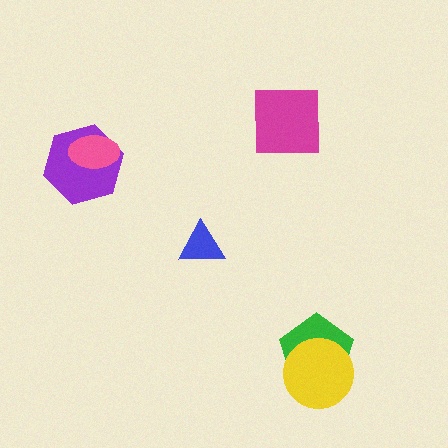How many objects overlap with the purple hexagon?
1 object overlaps with the purple hexagon.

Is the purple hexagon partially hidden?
Yes, it is partially covered by another shape.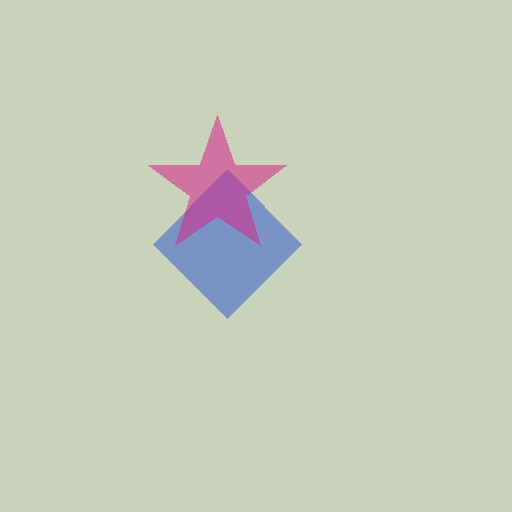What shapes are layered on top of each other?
The layered shapes are: a blue diamond, a magenta star.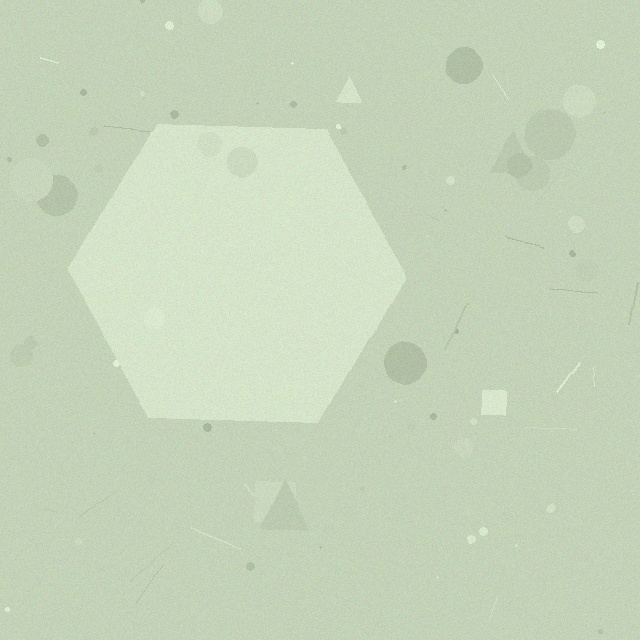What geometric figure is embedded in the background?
A hexagon is embedded in the background.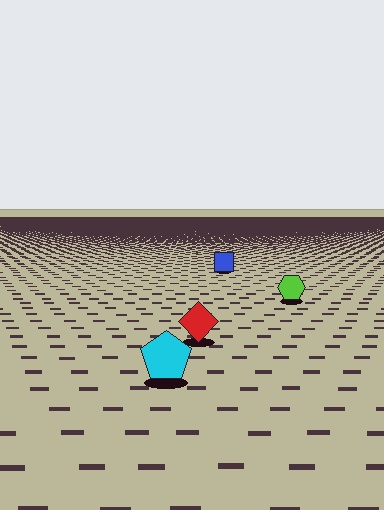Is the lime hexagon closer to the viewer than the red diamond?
No. The red diamond is closer — you can tell from the texture gradient: the ground texture is coarser near it.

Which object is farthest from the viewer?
The blue square is farthest from the viewer. It appears smaller and the ground texture around it is denser.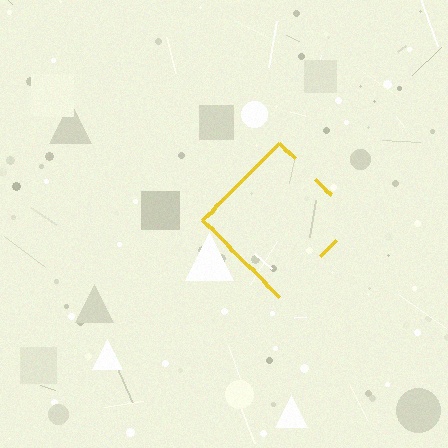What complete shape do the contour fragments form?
The contour fragments form a diamond.